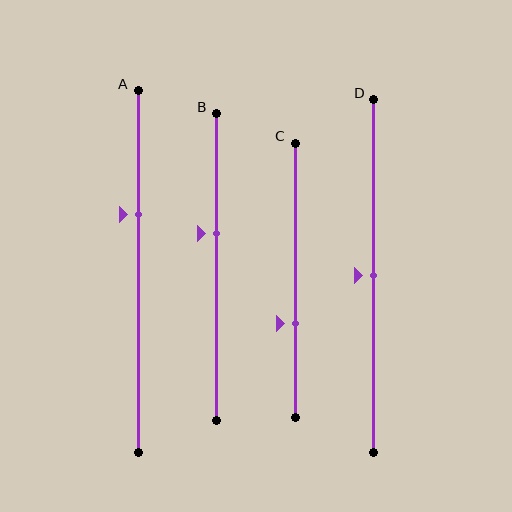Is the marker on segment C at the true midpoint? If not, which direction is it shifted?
No, the marker on segment C is shifted downward by about 16% of the segment length.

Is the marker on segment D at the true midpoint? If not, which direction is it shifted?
Yes, the marker on segment D is at the true midpoint.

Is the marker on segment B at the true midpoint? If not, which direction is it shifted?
No, the marker on segment B is shifted upward by about 11% of the segment length.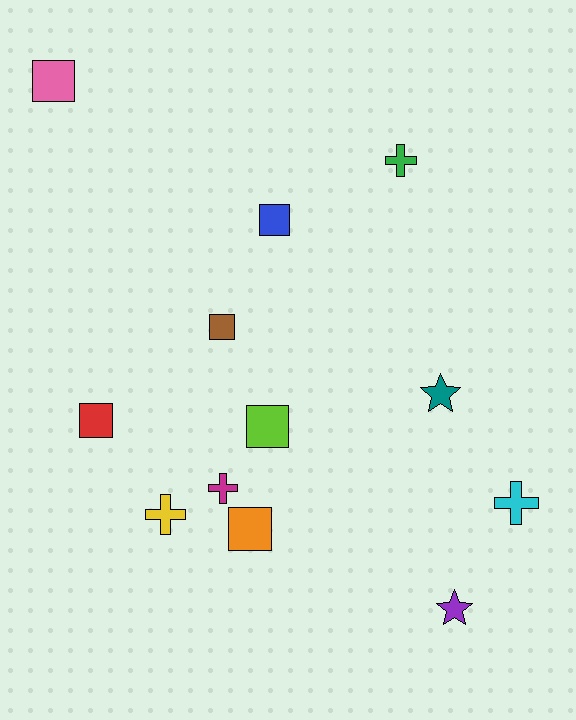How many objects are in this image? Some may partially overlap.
There are 12 objects.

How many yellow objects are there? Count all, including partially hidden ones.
There is 1 yellow object.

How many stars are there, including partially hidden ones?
There are 2 stars.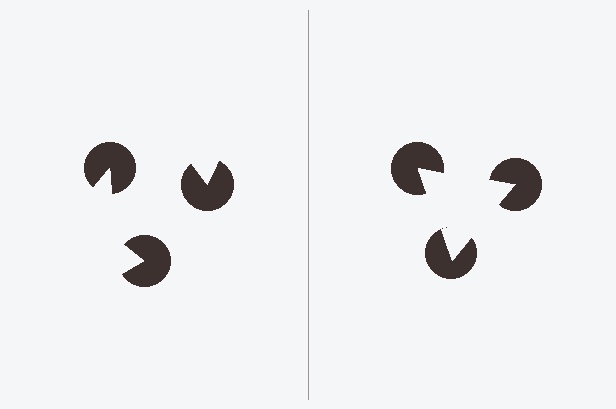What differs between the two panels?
The pac-man discs are positioned identically on both sides; only the wedge orientations differ. On the right they align to a triangle; on the left they are misaligned.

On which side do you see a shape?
An illusory triangle appears on the right side. On the left side the wedge cuts are rotated, so no coherent shape forms.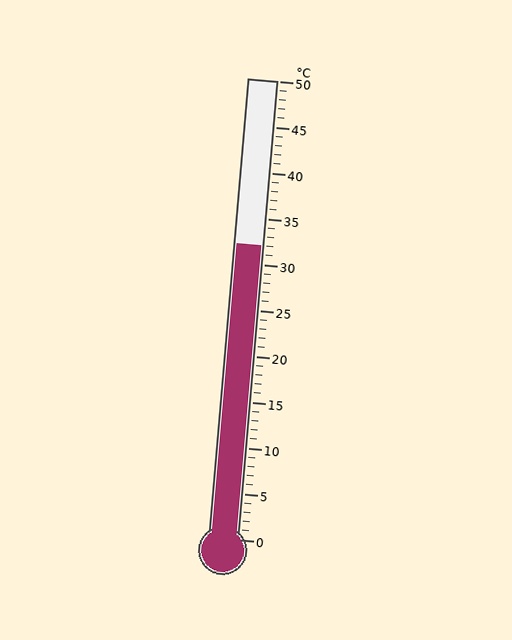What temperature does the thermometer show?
The thermometer shows approximately 32°C.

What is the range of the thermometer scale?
The thermometer scale ranges from 0°C to 50°C.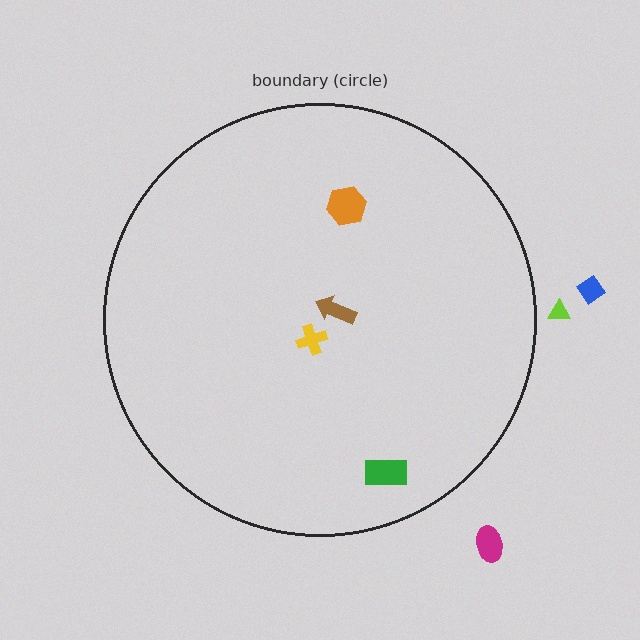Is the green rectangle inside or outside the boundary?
Inside.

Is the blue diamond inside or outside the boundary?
Outside.